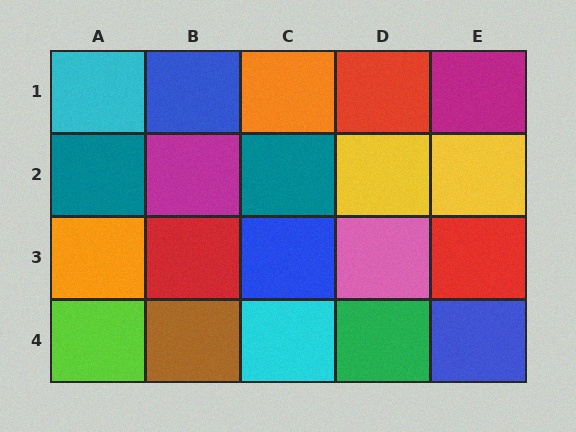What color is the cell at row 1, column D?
Red.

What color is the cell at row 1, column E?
Magenta.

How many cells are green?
1 cell is green.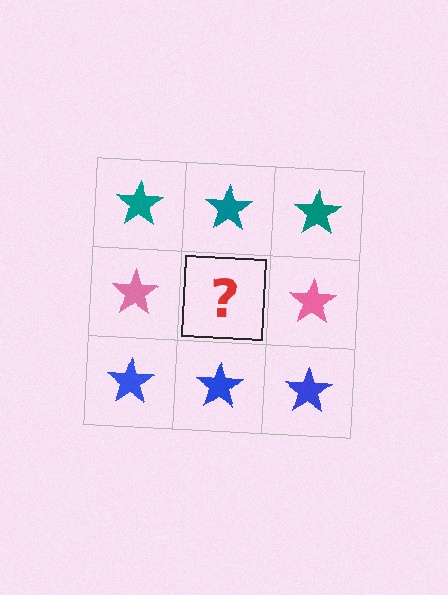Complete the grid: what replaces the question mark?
The question mark should be replaced with a pink star.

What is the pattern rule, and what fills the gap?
The rule is that each row has a consistent color. The gap should be filled with a pink star.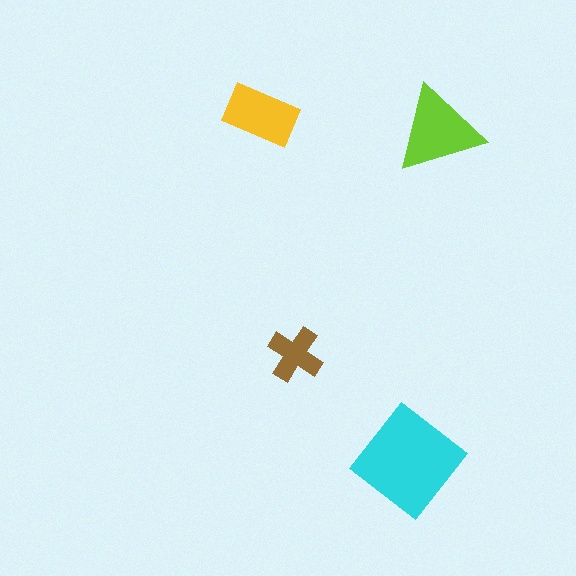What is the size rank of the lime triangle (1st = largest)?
2nd.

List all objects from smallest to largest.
The brown cross, the yellow rectangle, the lime triangle, the cyan diamond.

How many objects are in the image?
There are 4 objects in the image.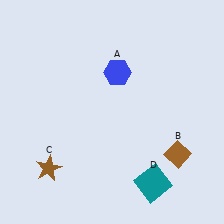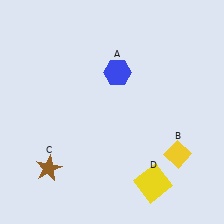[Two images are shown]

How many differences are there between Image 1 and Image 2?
There are 2 differences between the two images.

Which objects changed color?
B changed from brown to yellow. D changed from teal to yellow.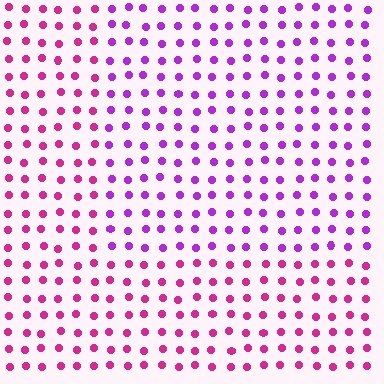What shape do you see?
I see a rectangle.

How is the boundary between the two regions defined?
The boundary is defined purely by a slight shift in hue (about 36 degrees). Spacing, size, and orientation are identical on both sides.